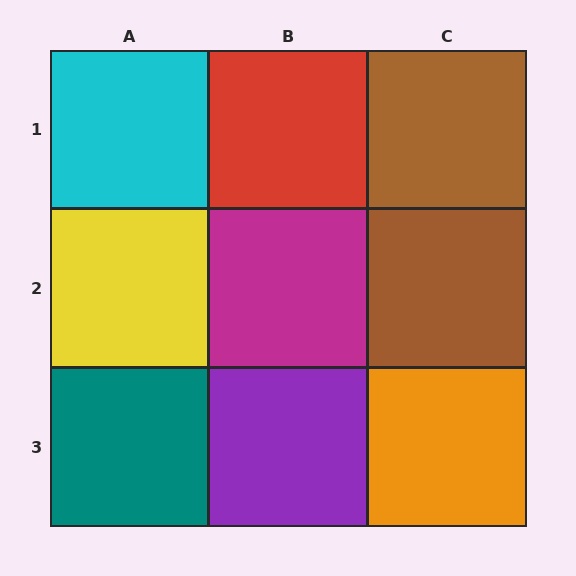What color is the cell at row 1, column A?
Cyan.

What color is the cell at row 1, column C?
Brown.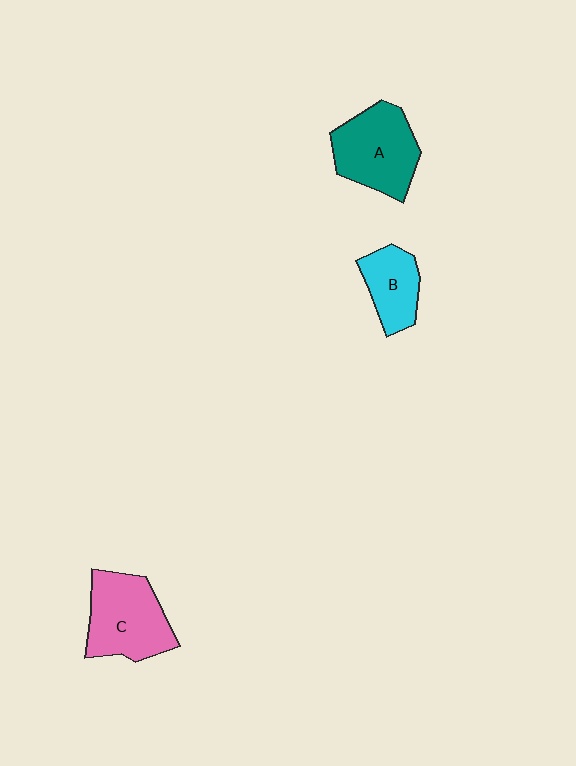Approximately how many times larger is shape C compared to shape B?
Approximately 1.6 times.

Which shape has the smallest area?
Shape B (cyan).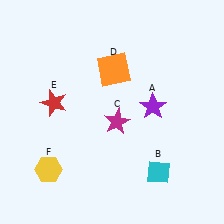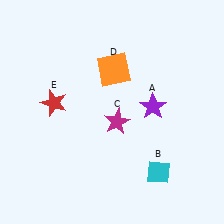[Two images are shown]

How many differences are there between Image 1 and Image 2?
There is 1 difference between the two images.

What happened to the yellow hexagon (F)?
The yellow hexagon (F) was removed in Image 2. It was in the bottom-left area of Image 1.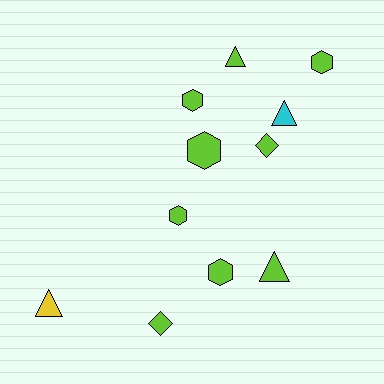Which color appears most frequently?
Lime, with 9 objects.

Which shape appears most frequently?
Hexagon, with 5 objects.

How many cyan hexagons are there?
There are no cyan hexagons.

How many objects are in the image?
There are 11 objects.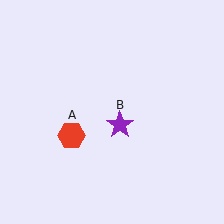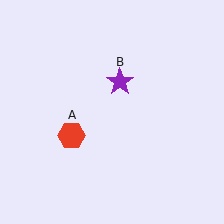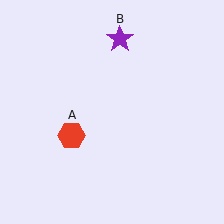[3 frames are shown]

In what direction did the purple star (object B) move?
The purple star (object B) moved up.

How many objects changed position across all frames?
1 object changed position: purple star (object B).